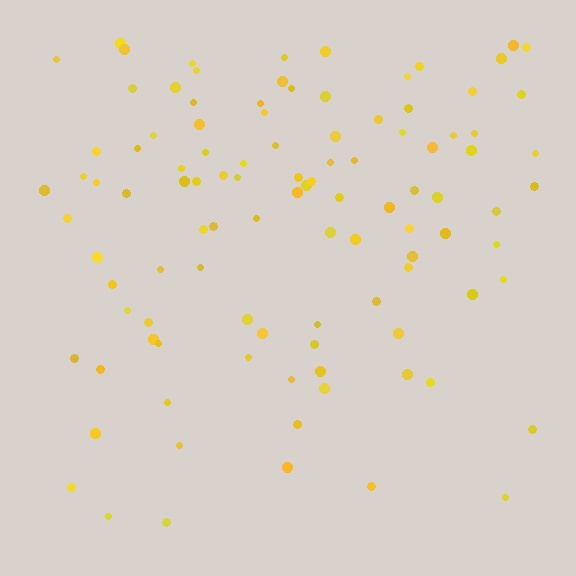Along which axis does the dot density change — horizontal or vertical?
Vertical.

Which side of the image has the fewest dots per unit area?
The bottom.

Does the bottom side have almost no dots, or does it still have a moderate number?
Still a moderate number, just noticeably fewer than the top.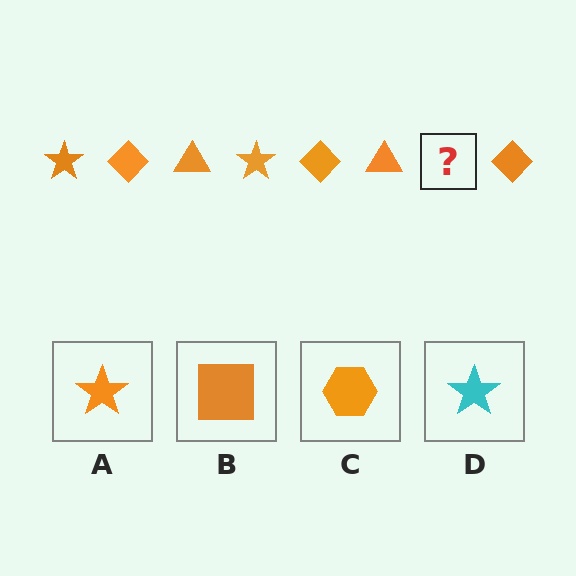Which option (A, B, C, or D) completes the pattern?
A.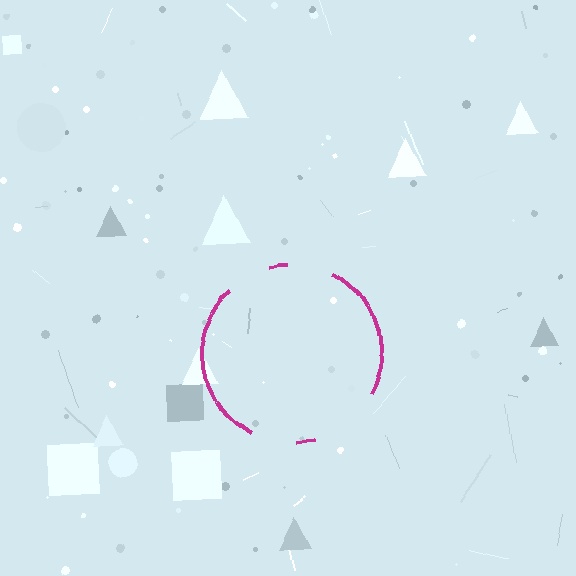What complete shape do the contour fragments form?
The contour fragments form a circle.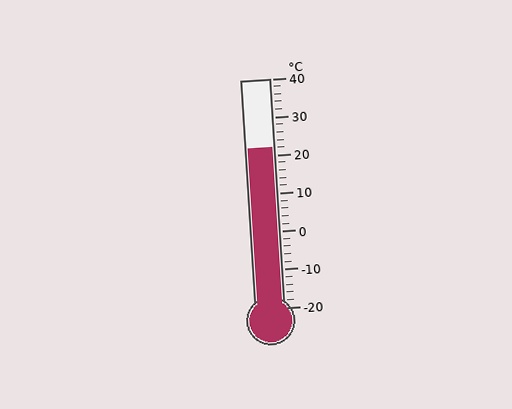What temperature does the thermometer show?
The thermometer shows approximately 22°C.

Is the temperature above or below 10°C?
The temperature is above 10°C.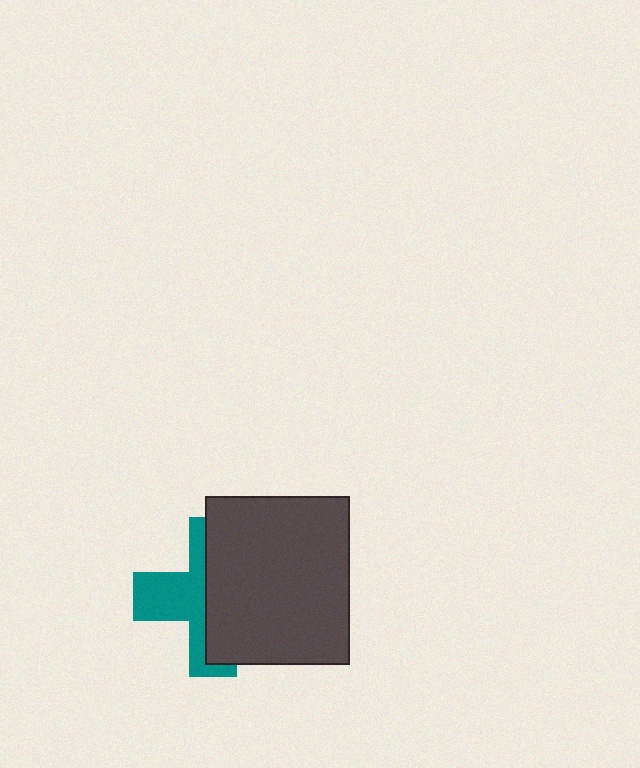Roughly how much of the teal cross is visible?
A small part of it is visible (roughly 43%).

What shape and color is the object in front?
The object in front is a dark gray rectangle.